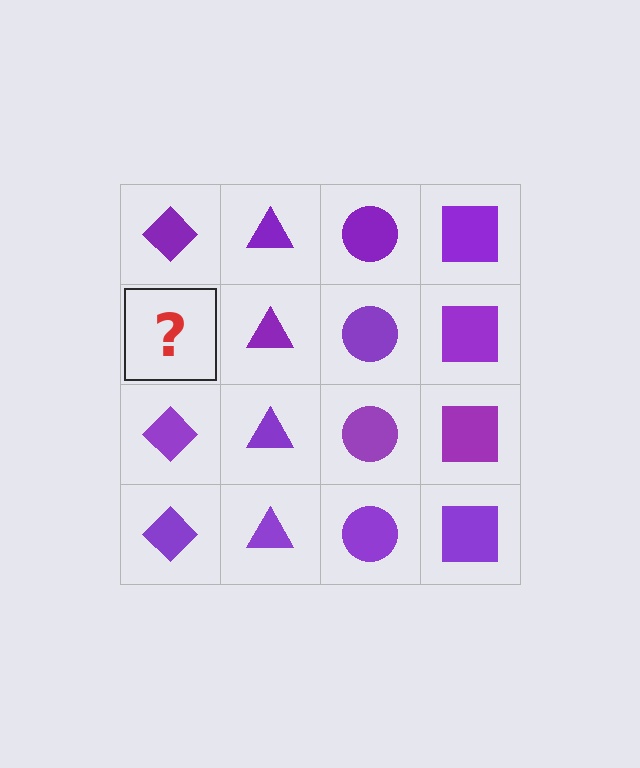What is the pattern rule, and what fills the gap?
The rule is that each column has a consistent shape. The gap should be filled with a purple diamond.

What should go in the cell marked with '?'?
The missing cell should contain a purple diamond.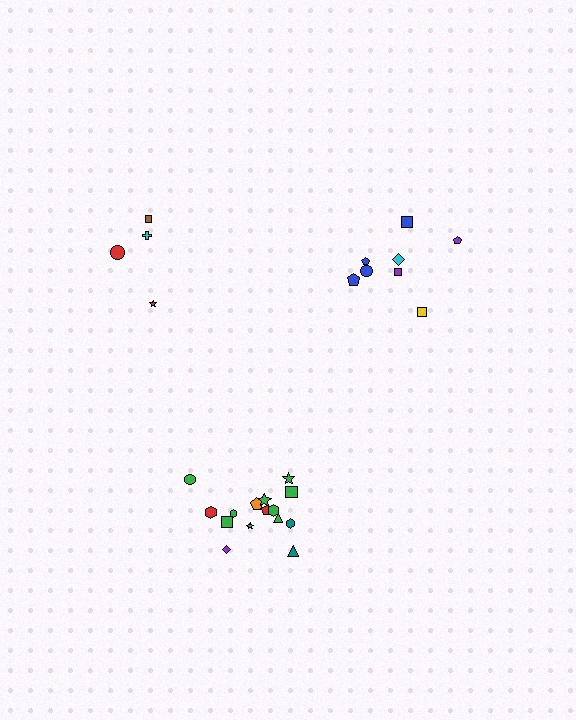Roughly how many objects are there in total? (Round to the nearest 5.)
Roughly 25 objects in total.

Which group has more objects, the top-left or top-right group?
The top-right group.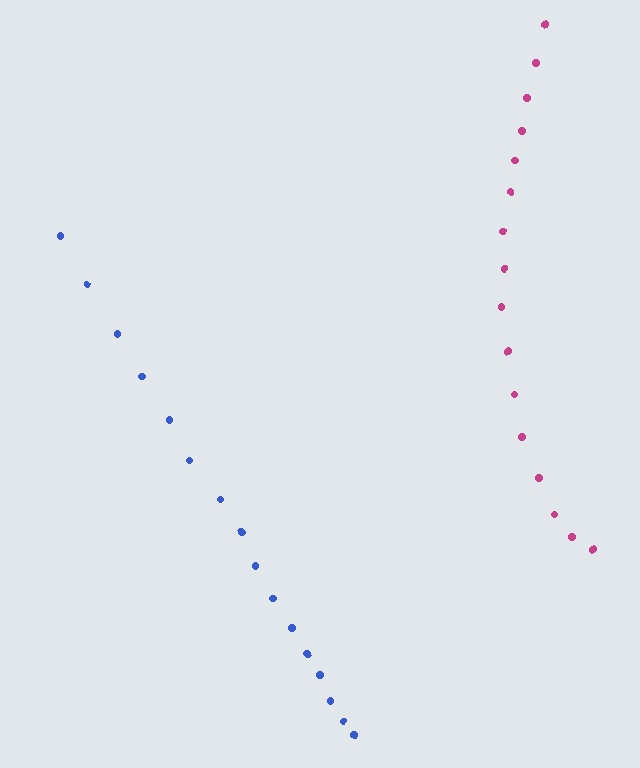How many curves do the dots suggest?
There are 2 distinct paths.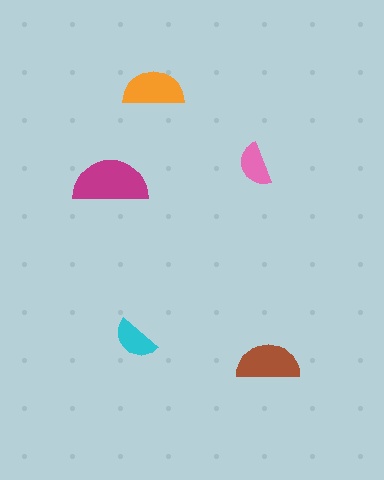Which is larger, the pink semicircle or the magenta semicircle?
The magenta one.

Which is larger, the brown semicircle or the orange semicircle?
The brown one.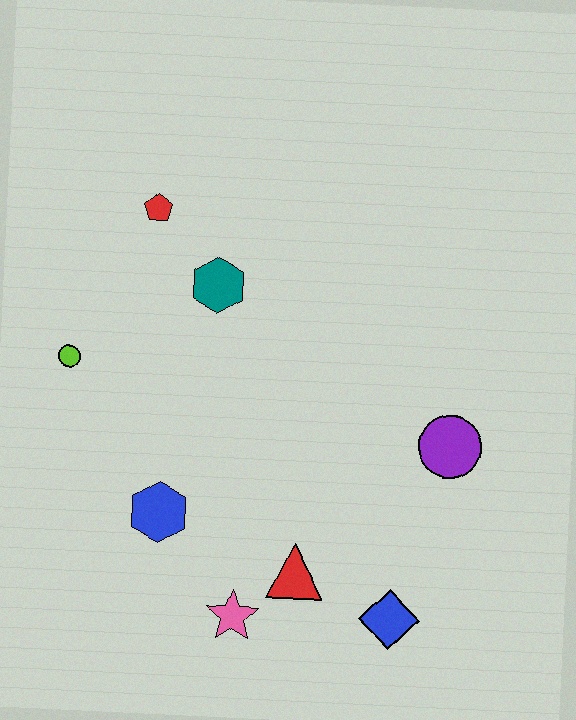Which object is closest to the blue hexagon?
The pink star is closest to the blue hexagon.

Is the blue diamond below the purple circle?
Yes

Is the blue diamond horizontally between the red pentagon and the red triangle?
No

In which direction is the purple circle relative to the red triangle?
The purple circle is to the right of the red triangle.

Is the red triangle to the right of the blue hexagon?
Yes